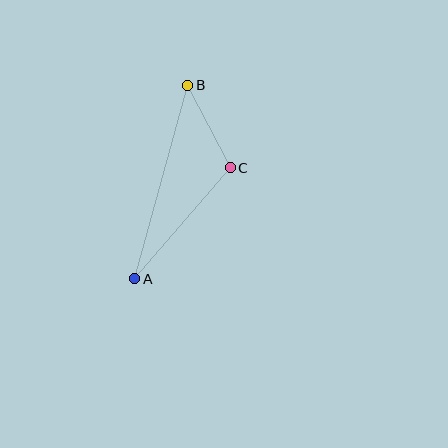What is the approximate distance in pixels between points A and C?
The distance between A and C is approximately 146 pixels.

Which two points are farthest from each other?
Points A and B are farthest from each other.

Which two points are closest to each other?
Points B and C are closest to each other.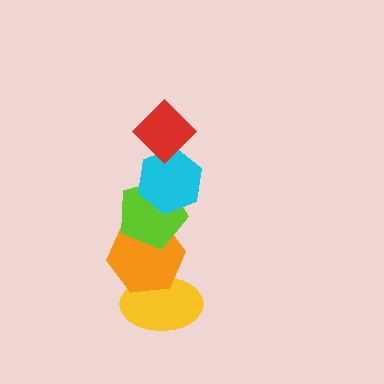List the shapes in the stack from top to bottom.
From top to bottom: the red diamond, the cyan hexagon, the lime pentagon, the orange hexagon, the yellow ellipse.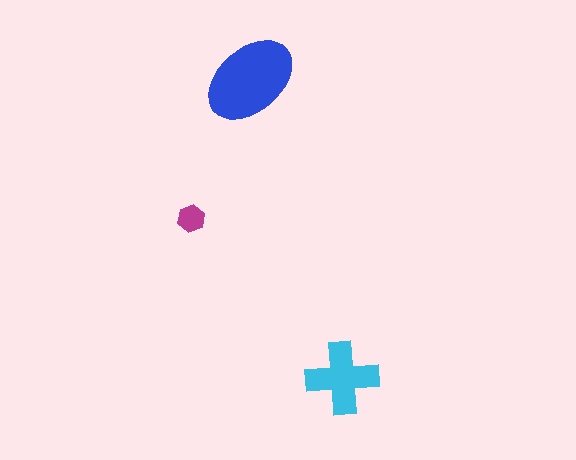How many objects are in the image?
There are 3 objects in the image.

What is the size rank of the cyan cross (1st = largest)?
2nd.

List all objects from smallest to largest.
The magenta hexagon, the cyan cross, the blue ellipse.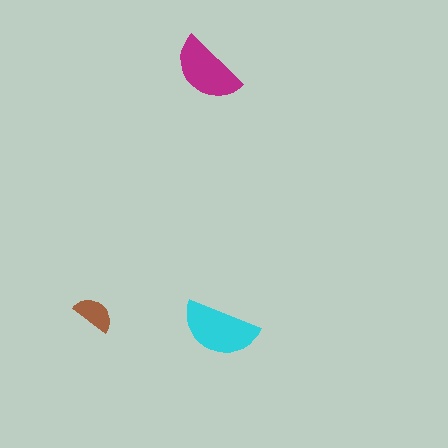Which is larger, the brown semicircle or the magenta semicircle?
The magenta one.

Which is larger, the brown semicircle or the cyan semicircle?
The cyan one.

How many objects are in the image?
There are 3 objects in the image.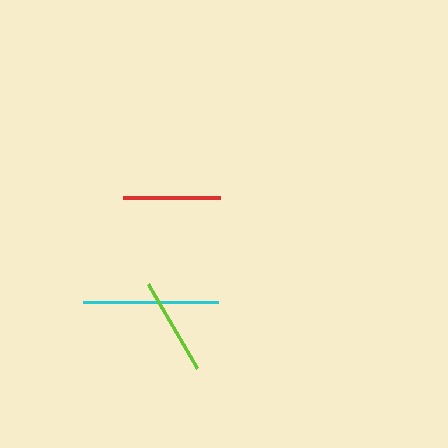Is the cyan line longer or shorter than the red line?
The cyan line is longer than the red line.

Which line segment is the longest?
The cyan line is the longest at approximately 135 pixels.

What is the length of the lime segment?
The lime segment is approximately 97 pixels long.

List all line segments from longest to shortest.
From longest to shortest: cyan, red, lime.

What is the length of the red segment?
The red segment is approximately 97 pixels long.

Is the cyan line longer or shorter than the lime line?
The cyan line is longer than the lime line.